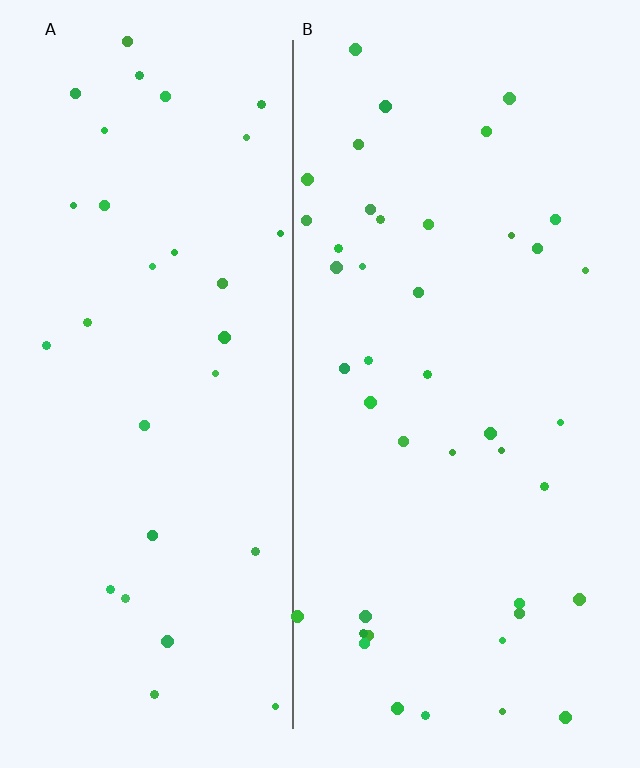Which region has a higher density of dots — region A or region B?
B (the right).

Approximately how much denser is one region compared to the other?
Approximately 1.3× — region B over region A.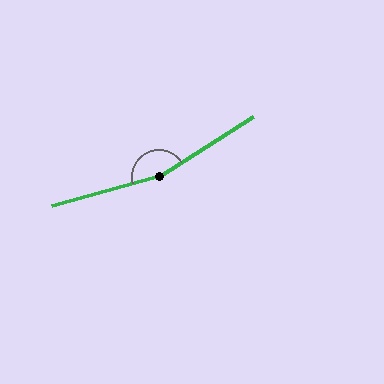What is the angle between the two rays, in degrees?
Approximately 163 degrees.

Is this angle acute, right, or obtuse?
It is obtuse.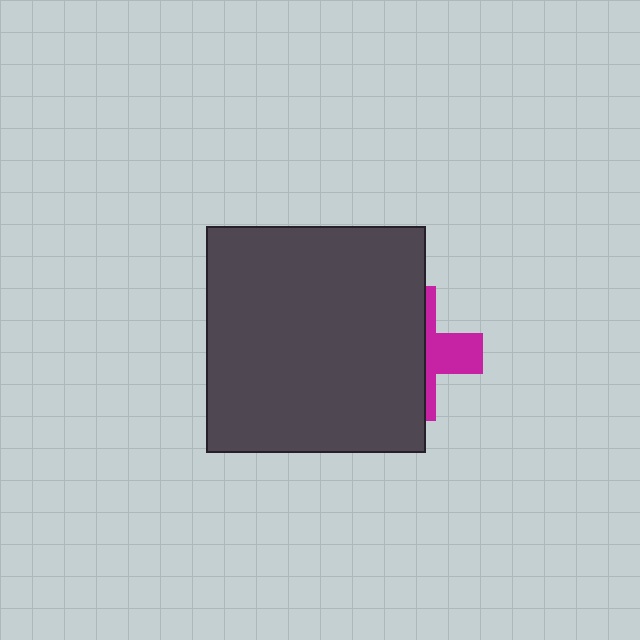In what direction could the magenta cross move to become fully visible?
The magenta cross could move right. That would shift it out from behind the dark gray rectangle entirely.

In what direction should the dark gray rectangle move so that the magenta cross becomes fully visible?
The dark gray rectangle should move left. That is the shortest direction to clear the overlap and leave the magenta cross fully visible.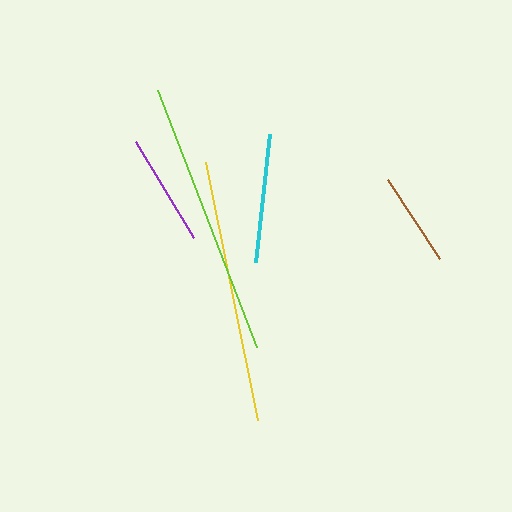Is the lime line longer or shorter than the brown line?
The lime line is longer than the brown line.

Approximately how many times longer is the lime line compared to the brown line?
The lime line is approximately 2.9 times the length of the brown line.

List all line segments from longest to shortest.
From longest to shortest: lime, yellow, cyan, purple, brown.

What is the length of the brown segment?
The brown segment is approximately 95 pixels long.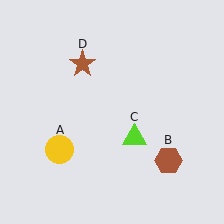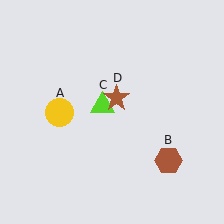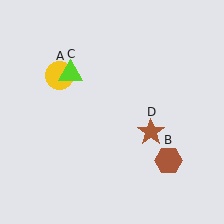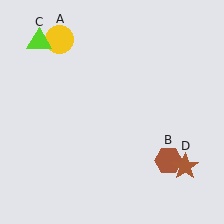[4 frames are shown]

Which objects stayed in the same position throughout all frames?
Brown hexagon (object B) remained stationary.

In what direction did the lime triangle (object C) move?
The lime triangle (object C) moved up and to the left.